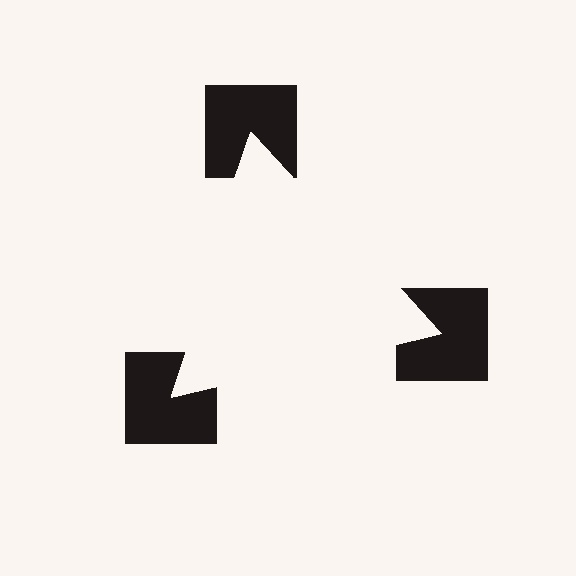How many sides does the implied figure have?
3 sides.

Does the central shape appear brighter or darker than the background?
It typically appears slightly brighter than the background, even though no actual brightness change is drawn.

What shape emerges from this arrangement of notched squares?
An illusory triangle — its edges are inferred from the aligned wedge cuts in the notched squares, not physically drawn.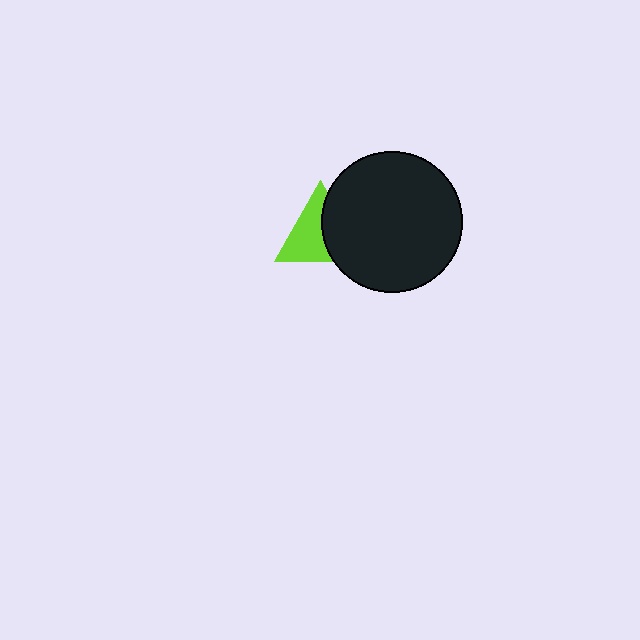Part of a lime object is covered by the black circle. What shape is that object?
It is a triangle.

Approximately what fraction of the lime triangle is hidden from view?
Roughly 43% of the lime triangle is hidden behind the black circle.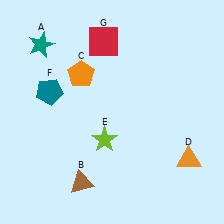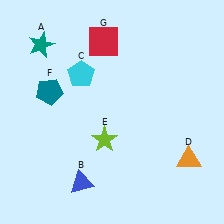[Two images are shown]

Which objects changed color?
B changed from brown to blue. C changed from orange to cyan.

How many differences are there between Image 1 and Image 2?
There are 2 differences between the two images.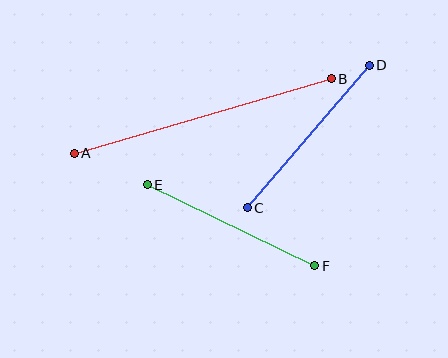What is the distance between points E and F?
The distance is approximately 186 pixels.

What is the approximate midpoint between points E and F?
The midpoint is at approximately (231, 225) pixels.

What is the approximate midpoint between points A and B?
The midpoint is at approximately (203, 116) pixels.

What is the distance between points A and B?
The distance is approximately 268 pixels.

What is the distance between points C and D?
The distance is approximately 188 pixels.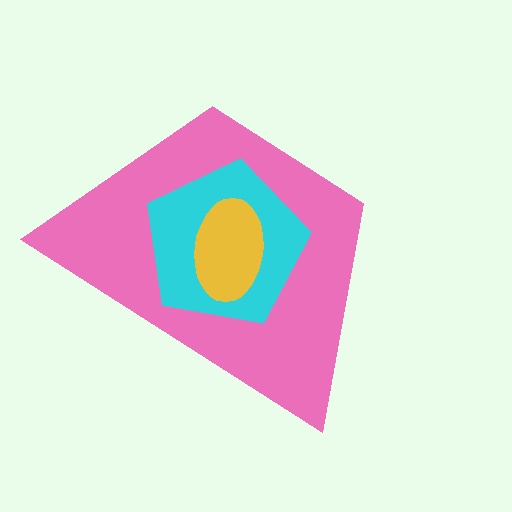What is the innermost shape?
The yellow ellipse.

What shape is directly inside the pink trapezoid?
The cyan pentagon.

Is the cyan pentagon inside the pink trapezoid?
Yes.